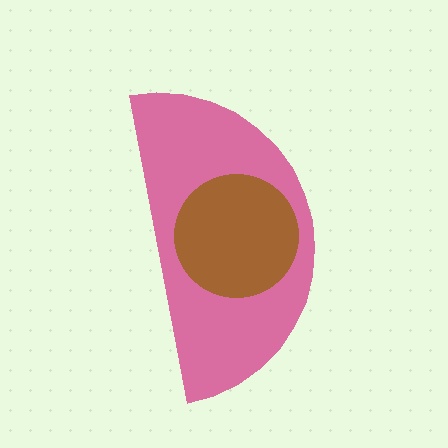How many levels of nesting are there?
2.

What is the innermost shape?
The brown circle.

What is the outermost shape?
The pink semicircle.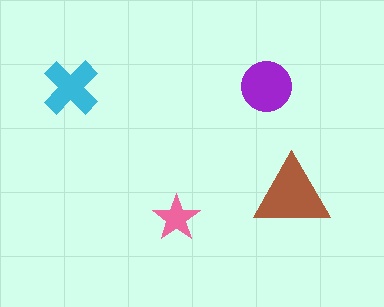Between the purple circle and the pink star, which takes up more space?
The purple circle.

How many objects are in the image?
There are 4 objects in the image.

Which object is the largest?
The brown triangle.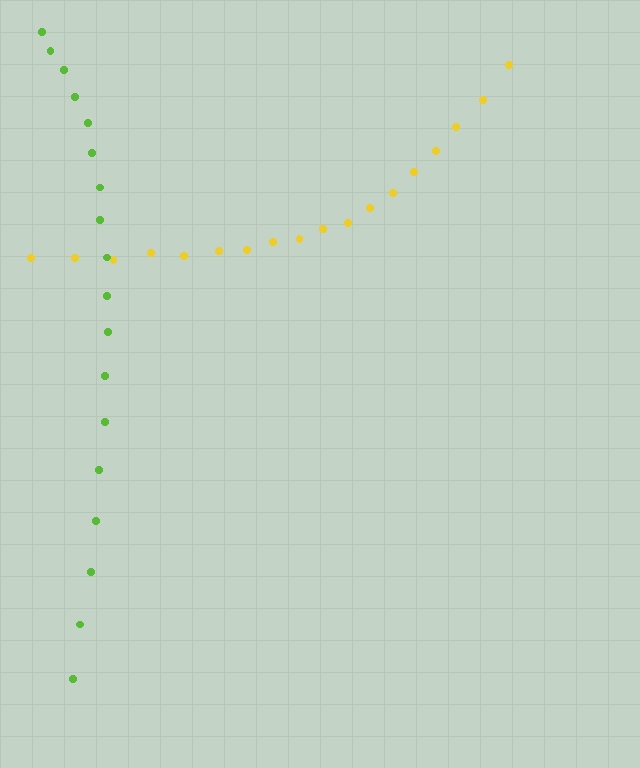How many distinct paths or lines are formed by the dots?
There are 2 distinct paths.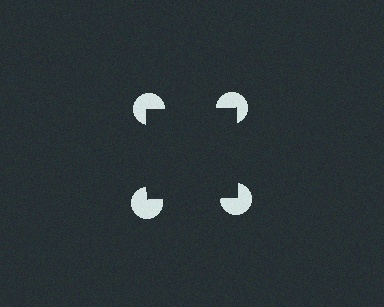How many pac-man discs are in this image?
There are 4 — one at each vertex of the illusory square.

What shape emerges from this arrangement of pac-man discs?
An illusory square — its edges are inferred from the aligned wedge cuts in the pac-man discs, not physically drawn.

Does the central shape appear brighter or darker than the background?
It typically appears slightly darker than the background, even though no actual brightness change is drawn.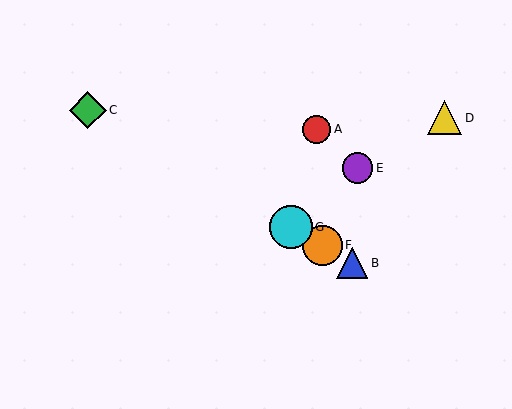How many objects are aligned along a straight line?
4 objects (B, C, F, G) are aligned along a straight line.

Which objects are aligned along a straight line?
Objects B, C, F, G are aligned along a straight line.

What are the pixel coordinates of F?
Object F is at (323, 246).